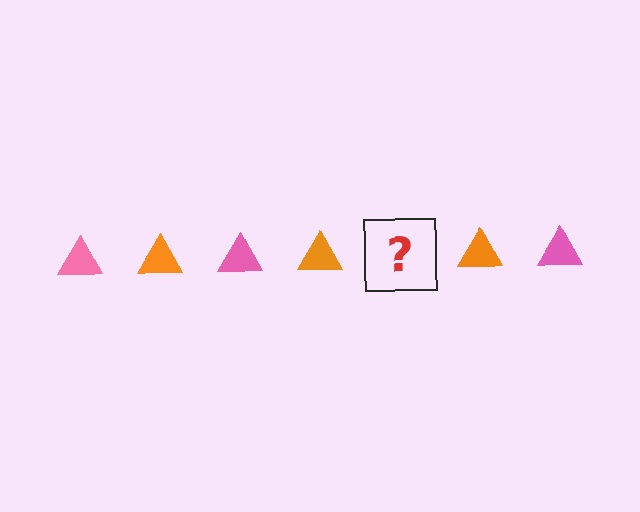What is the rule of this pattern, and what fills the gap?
The rule is that the pattern cycles through pink, orange triangles. The gap should be filled with a pink triangle.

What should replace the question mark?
The question mark should be replaced with a pink triangle.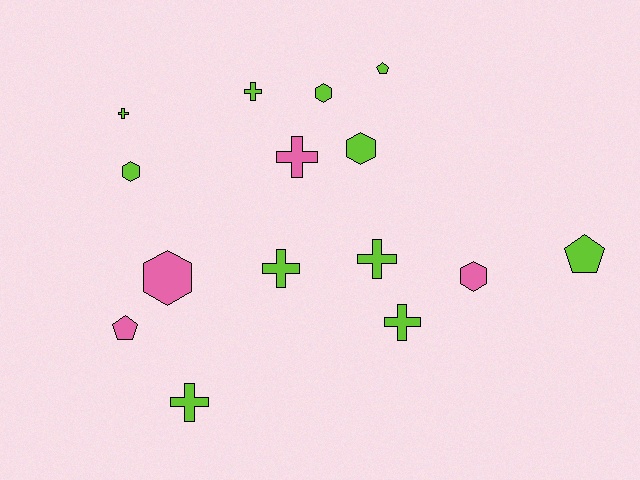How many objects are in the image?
There are 15 objects.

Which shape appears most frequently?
Cross, with 7 objects.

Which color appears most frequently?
Lime, with 11 objects.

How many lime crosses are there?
There are 6 lime crosses.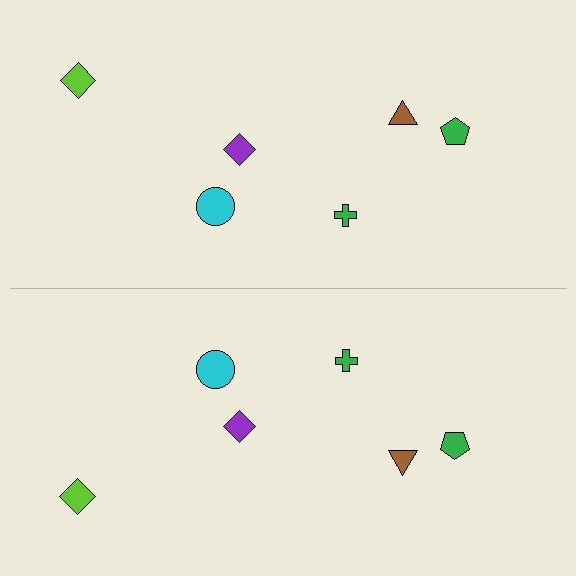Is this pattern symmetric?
Yes, this pattern has bilateral (reflection) symmetry.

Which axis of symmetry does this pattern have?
The pattern has a horizontal axis of symmetry running through the center of the image.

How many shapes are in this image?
There are 12 shapes in this image.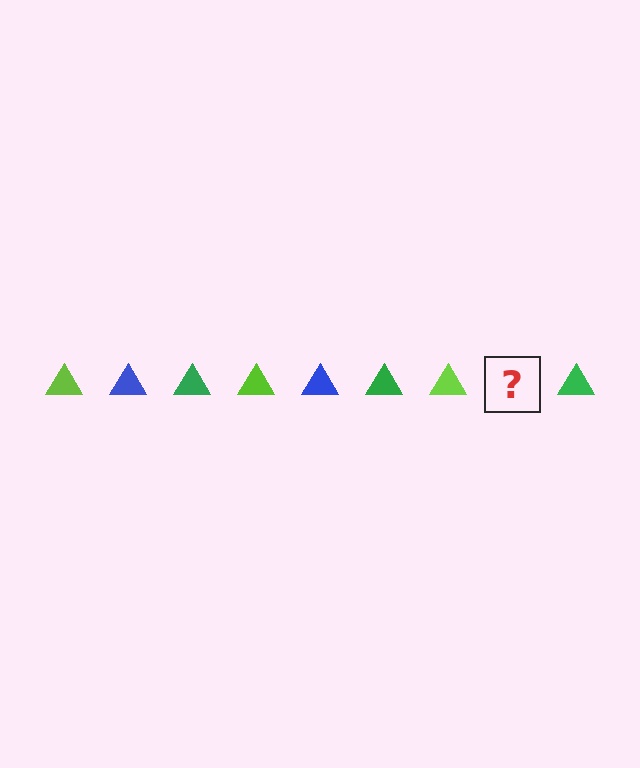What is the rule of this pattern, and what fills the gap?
The rule is that the pattern cycles through lime, blue, green triangles. The gap should be filled with a blue triangle.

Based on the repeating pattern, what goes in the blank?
The blank should be a blue triangle.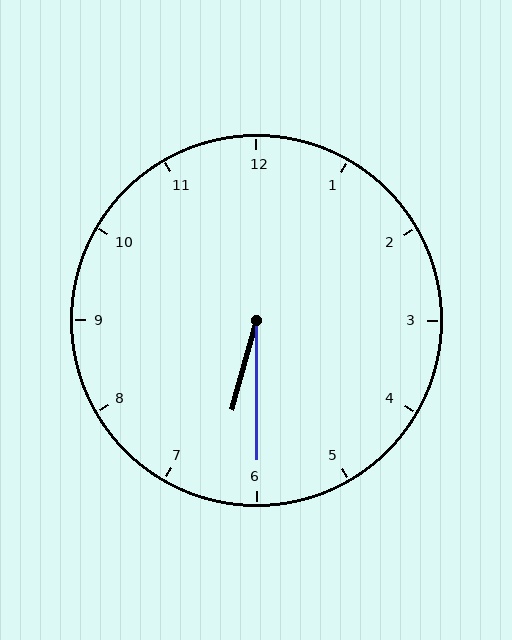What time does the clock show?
6:30.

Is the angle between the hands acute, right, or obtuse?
It is acute.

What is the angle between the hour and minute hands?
Approximately 15 degrees.